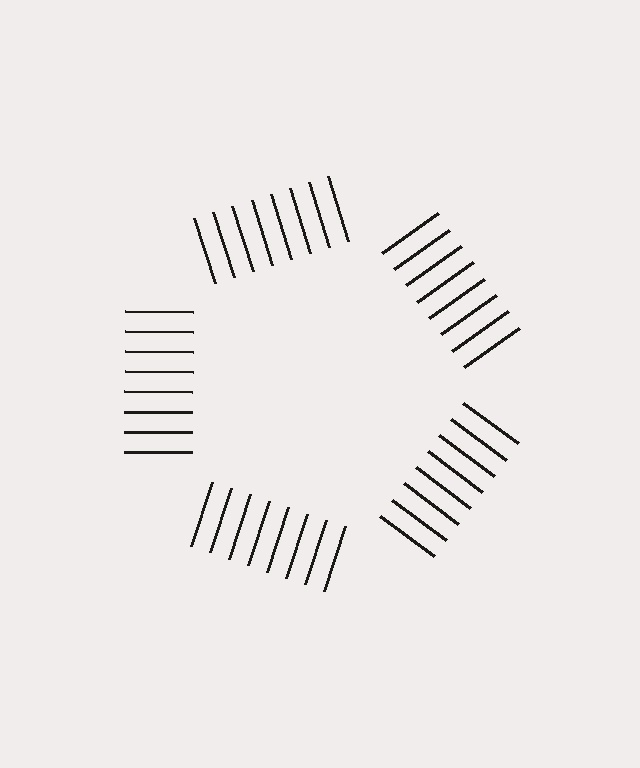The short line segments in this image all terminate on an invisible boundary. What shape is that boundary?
An illusory pentagon — the line segments terminate on its edges but no continuous stroke is drawn.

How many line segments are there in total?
40 — 8 along each of the 5 edges.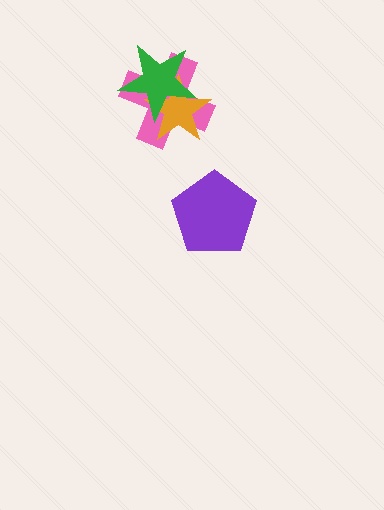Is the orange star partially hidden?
Yes, it is partially covered by another shape.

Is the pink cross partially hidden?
Yes, it is partially covered by another shape.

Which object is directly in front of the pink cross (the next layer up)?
The orange star is directly in front of the pink cross.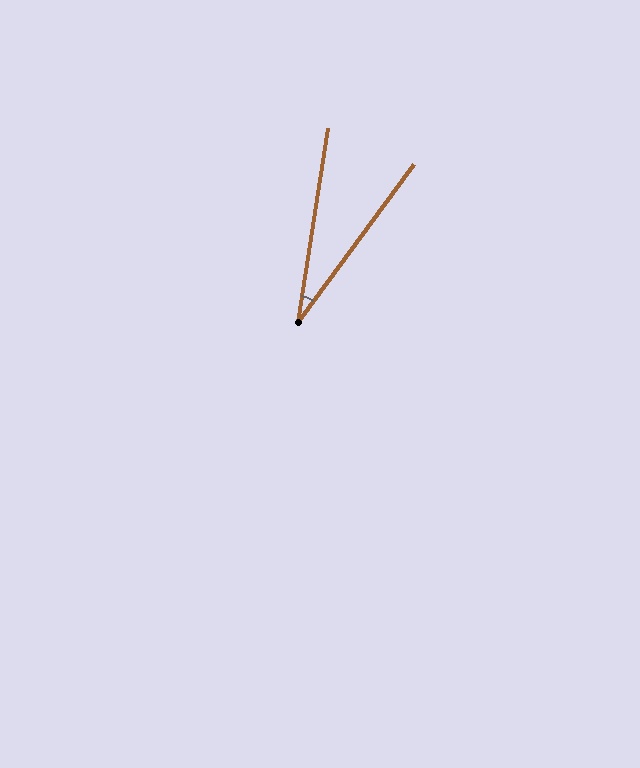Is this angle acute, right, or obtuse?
It is acute.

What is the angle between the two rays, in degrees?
Approximately 28 degrees.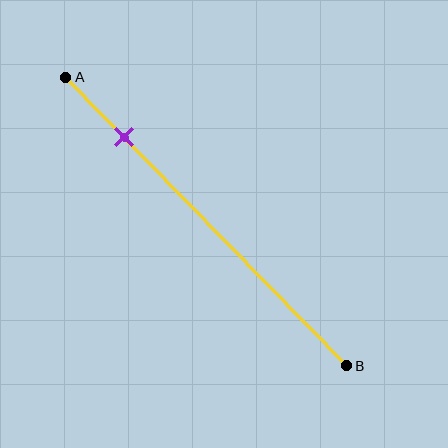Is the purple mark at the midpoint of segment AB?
No, the mark is at about 20% from A, not at the 50% midpoint.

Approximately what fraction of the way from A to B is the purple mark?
The purple mark is approximately 20% of the way from A to B.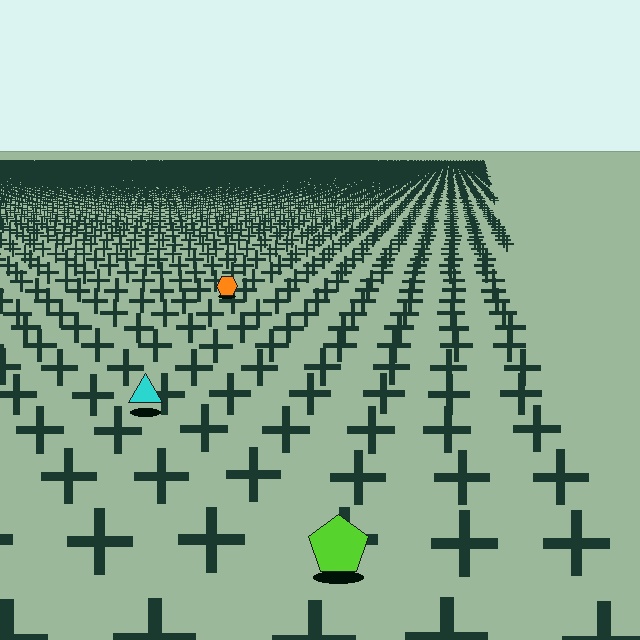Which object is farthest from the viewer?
The orange hexagon is farthest from the viewer. It appears smaller and the ground texture around it is denser.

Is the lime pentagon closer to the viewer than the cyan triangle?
Yes. The lime pentagon is closer — you can tell from the texture gradient: the ground texture is coarser near it.